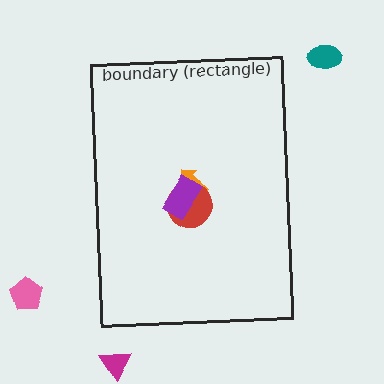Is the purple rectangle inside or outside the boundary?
Inside.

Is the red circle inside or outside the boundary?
Inside.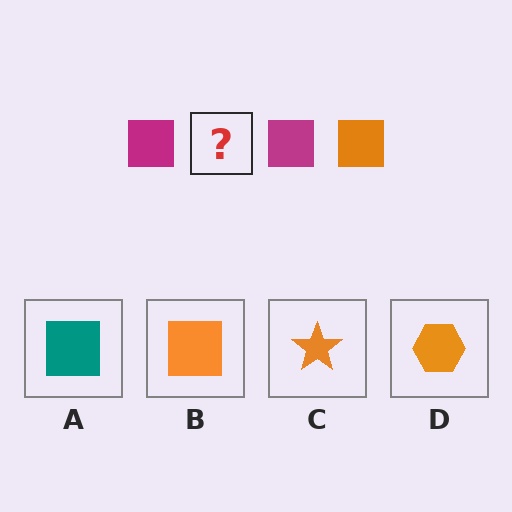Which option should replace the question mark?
Option B.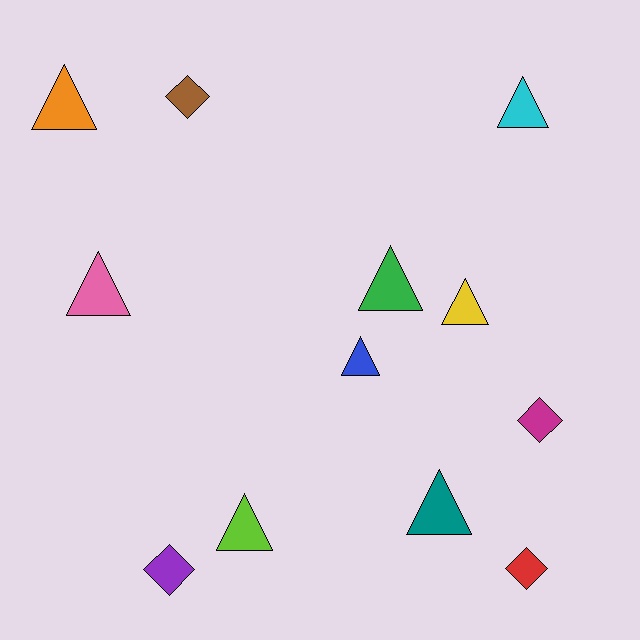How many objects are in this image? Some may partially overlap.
There are 12 objects.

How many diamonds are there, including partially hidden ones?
There are 4 diamonds.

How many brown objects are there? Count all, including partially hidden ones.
There is 1 brown object.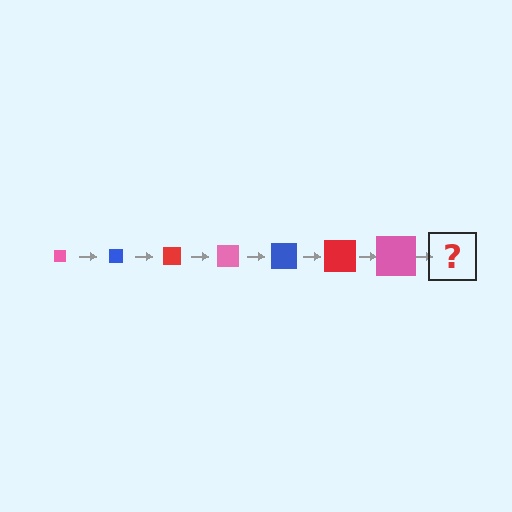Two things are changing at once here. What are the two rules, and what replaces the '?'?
The two rules are that the square grows larger each step and the color cycles through pink, blue, and red. The '?' should be a blue square, larger than the previous one.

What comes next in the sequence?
The next element should be a blue square, larger than the previous one.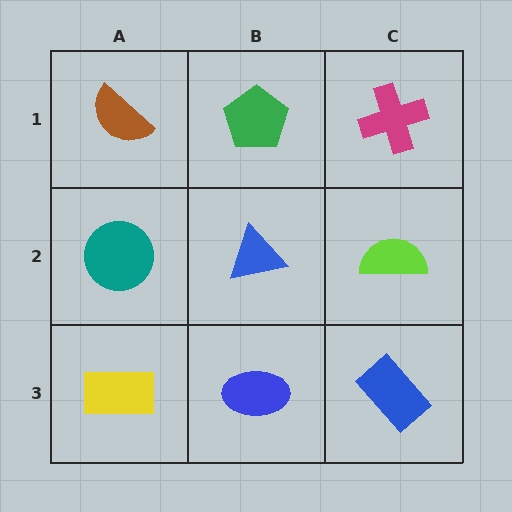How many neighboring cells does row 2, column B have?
4.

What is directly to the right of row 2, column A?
A blue triangle.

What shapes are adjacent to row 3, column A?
A teal circle (row 2, column A), a blue ellipse (row 3, column B).